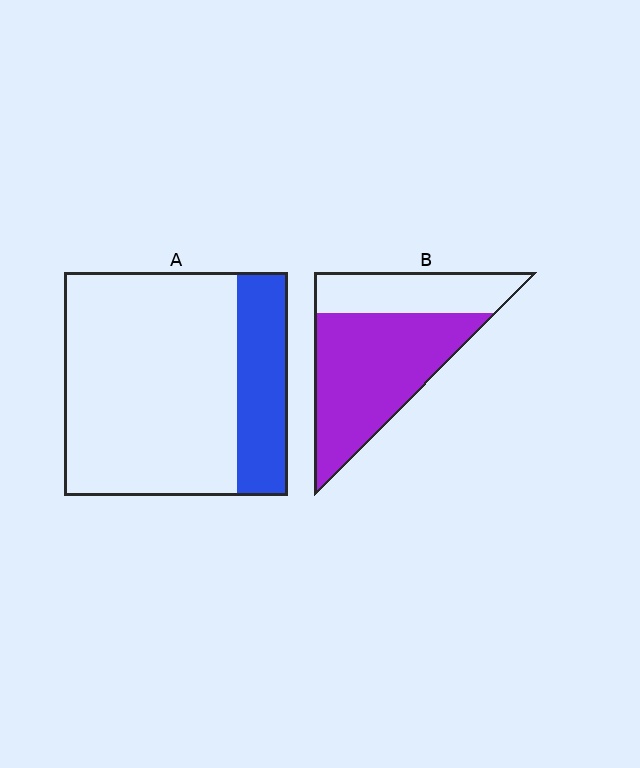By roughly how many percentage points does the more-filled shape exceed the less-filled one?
By roughly 45 percentage points (B over A).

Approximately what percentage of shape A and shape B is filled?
A is approximately 25% and B is approximately 65%.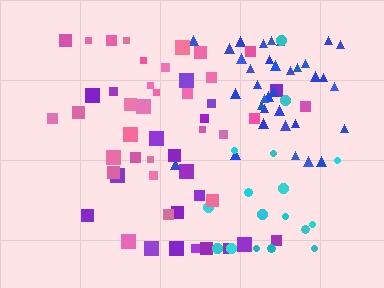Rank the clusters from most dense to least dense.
blue, pink, cyan, purple.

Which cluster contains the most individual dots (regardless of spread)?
Blue (35).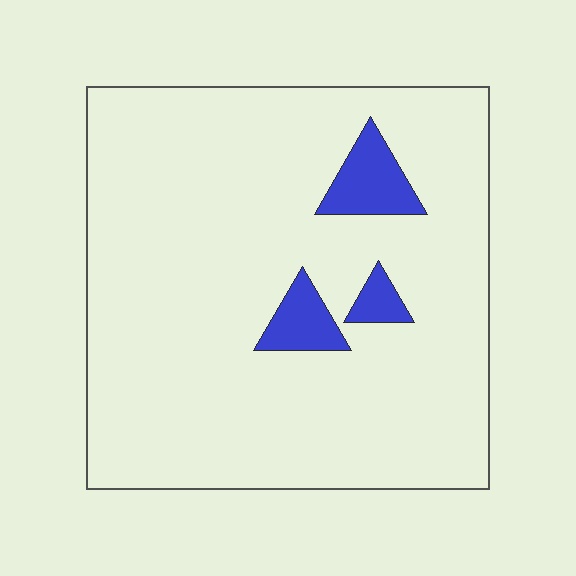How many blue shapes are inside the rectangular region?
3.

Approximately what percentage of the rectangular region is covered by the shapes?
Approximately 5%.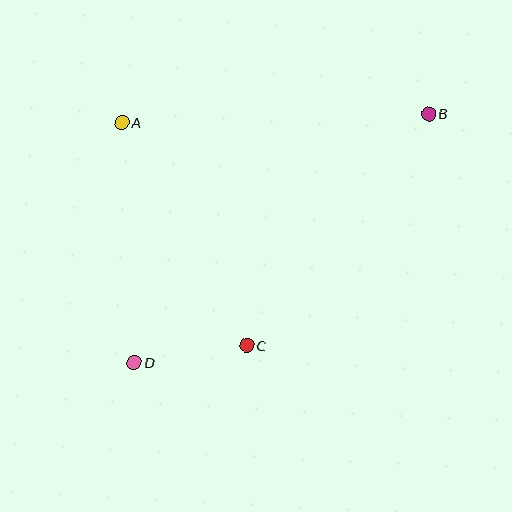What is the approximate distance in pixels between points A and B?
The distance between A and B is approximately 307 pixels.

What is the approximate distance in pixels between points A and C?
The distance between A and C is approximately 256 pixels.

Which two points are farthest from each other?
Points B and D are farthest from each other.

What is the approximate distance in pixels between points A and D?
The distance between A and D is approximately 241 pixels.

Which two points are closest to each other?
Points C and D are closest to each other.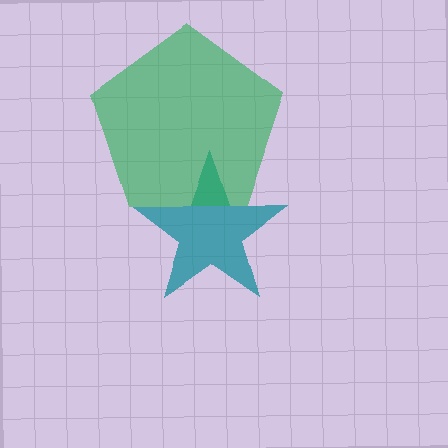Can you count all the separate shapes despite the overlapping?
Yes, there are 2 separate shapes.